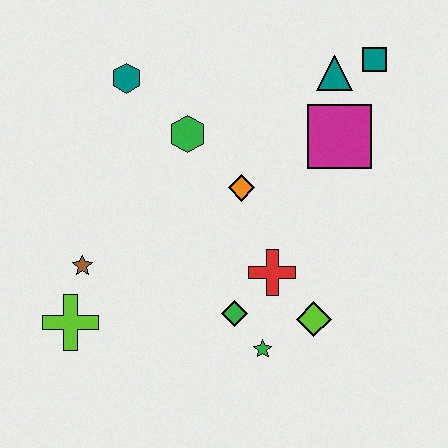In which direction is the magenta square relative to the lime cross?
The magenta square is to the right of the lime cross.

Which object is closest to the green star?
The green diamond is closest to the green star.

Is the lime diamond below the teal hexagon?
Yes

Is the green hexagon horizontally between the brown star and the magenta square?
Yes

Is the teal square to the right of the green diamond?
Yes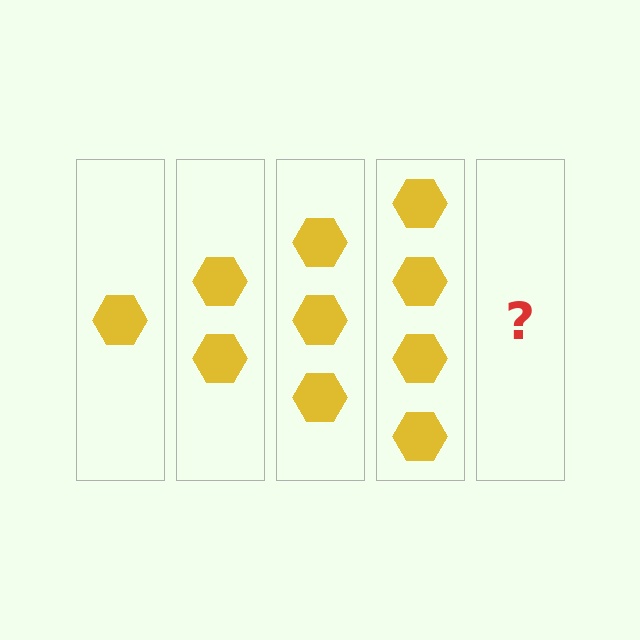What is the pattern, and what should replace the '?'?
The pattern is that each step adds one more hexagon. The '?' should be 5 hexagons.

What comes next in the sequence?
The next element should be 5 hexagons.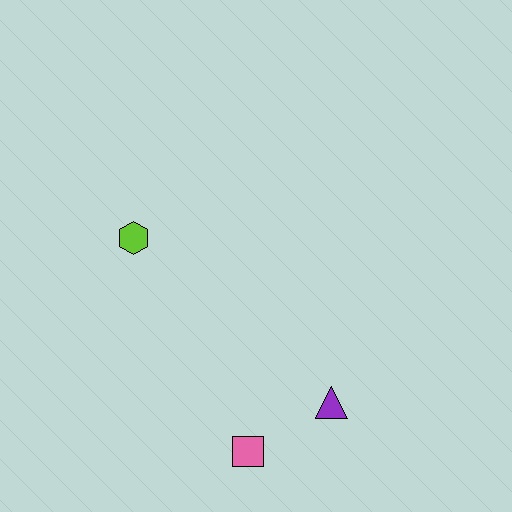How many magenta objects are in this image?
There are no magenta objects.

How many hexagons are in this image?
There is 1 hexagon.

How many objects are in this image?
There are 3 objects.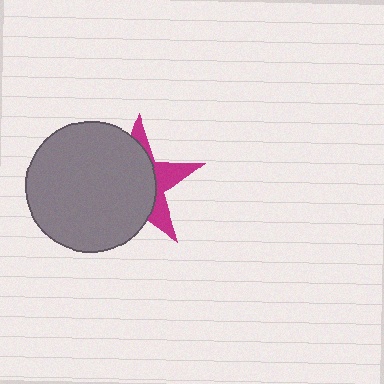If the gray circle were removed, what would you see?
You would see the complete magenta star.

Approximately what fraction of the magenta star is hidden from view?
Roughly 68% of the magenta star is hidden behind the gray circle.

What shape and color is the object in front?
The object in front is a gray circle.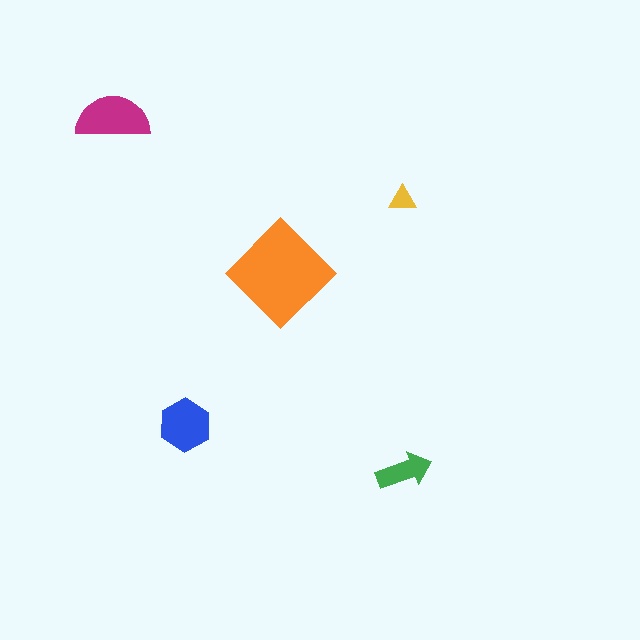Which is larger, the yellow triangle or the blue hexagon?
The blue hexagon.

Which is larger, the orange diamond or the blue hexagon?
The orange diamond.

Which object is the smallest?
The yellow triangle.